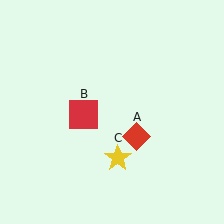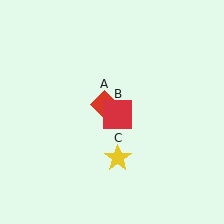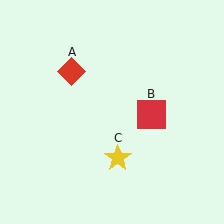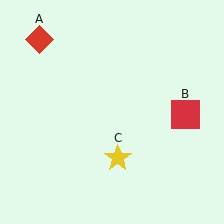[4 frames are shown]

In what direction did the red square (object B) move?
The red square (object B) moved right.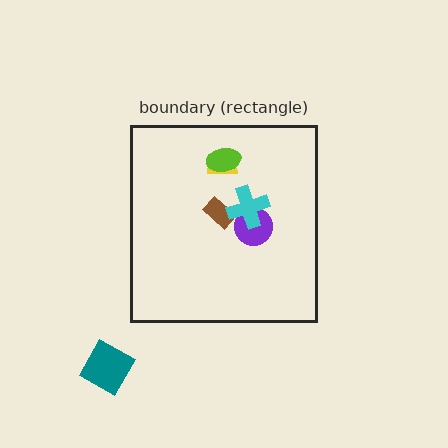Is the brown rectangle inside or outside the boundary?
Inside.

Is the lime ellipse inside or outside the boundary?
Inside.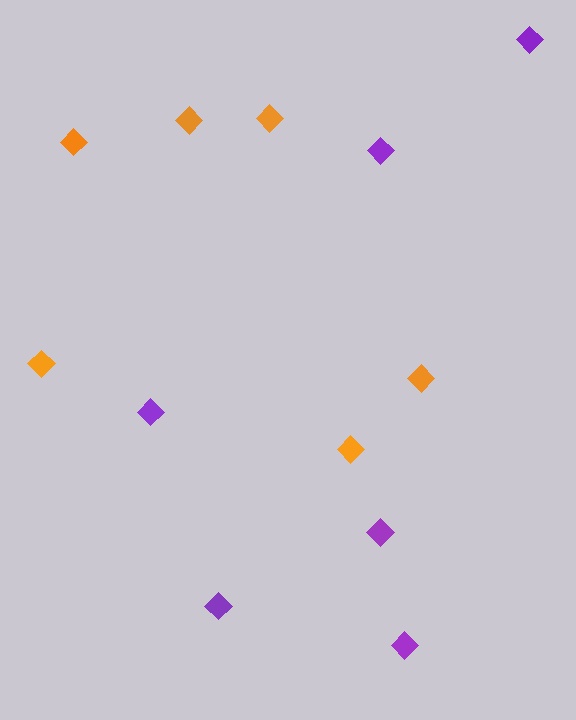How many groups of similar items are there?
There are 2 groups: one group of purple diamonds (6) and one group of orange diamonds (6).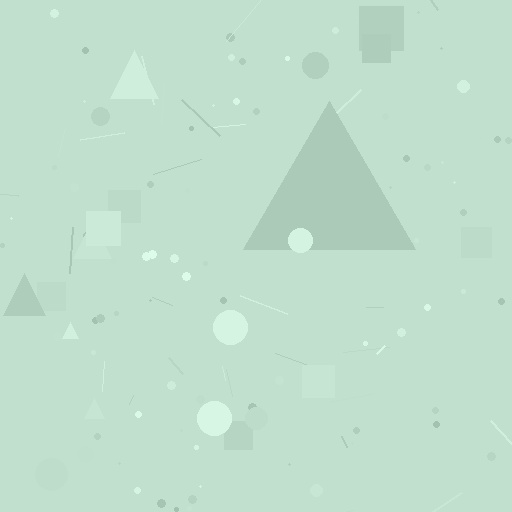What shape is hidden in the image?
A triangle is hidden in the image.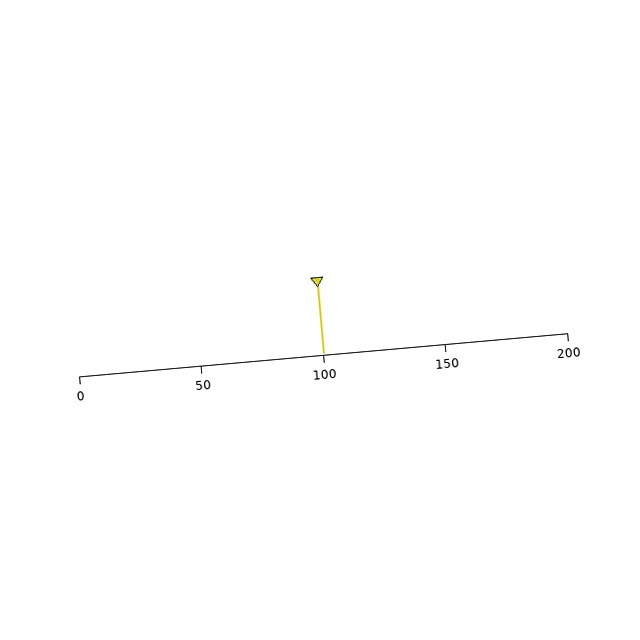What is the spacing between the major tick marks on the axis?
The major ticks are spaced 50 apart.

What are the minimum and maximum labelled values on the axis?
The axis runs from 0 to 200.